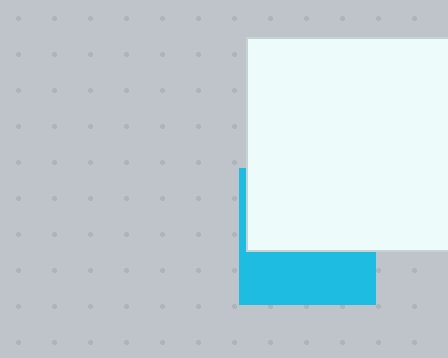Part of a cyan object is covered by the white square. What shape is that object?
It is a square.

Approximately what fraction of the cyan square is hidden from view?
Roughly 58% of the cyan square is hidden behind the white square.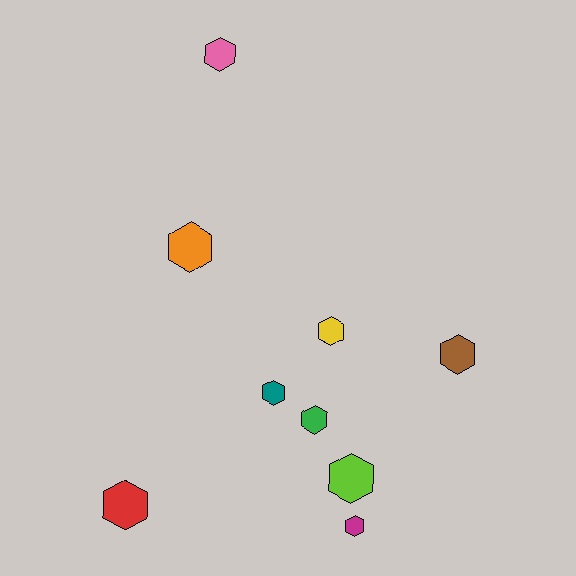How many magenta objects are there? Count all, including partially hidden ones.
There is 1 magenta object.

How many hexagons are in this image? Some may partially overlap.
There are 9 hexagons.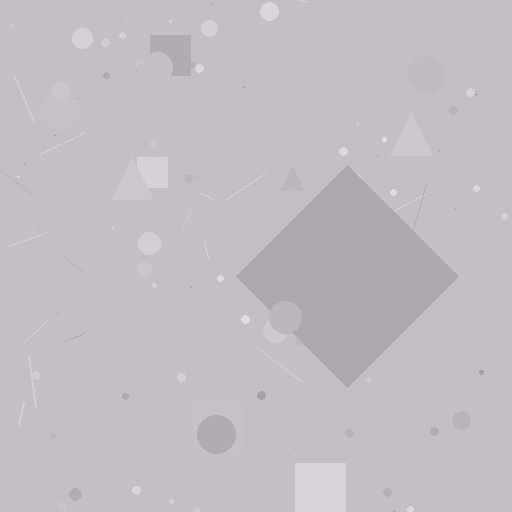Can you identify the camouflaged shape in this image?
The camouflaged shape is a diamond.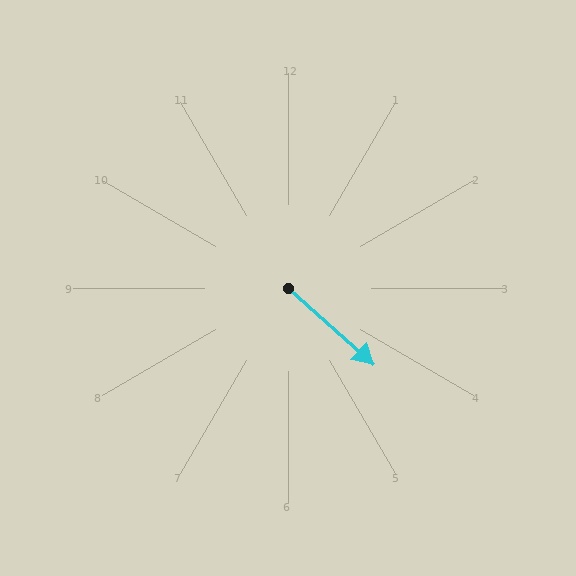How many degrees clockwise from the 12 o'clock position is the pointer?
Approximately 132 degrees.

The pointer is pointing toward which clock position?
Roughly 4 o'clock.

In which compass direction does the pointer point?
Southeast.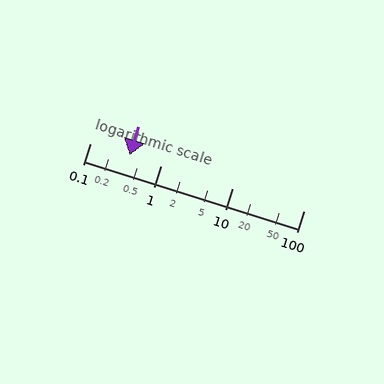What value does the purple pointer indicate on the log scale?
The pointer indicates approximately 0.36.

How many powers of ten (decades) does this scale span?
The scale spans 3 decades, from 0.1 to 100.